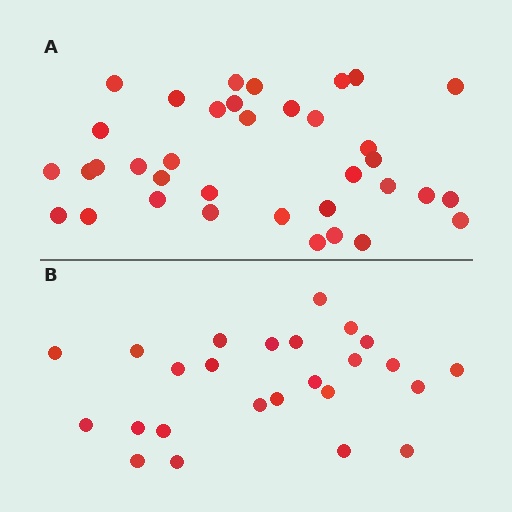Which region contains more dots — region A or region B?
Region A (the top region) has more dots.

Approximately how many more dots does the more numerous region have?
Region A has roughly 12 or so more dots than region B.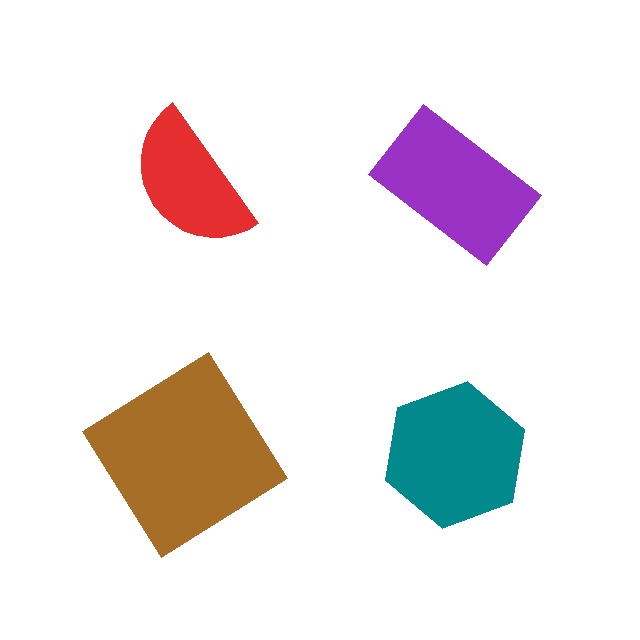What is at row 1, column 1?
A red semicircle.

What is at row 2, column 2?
A teal hexagon.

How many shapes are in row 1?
2 shapes.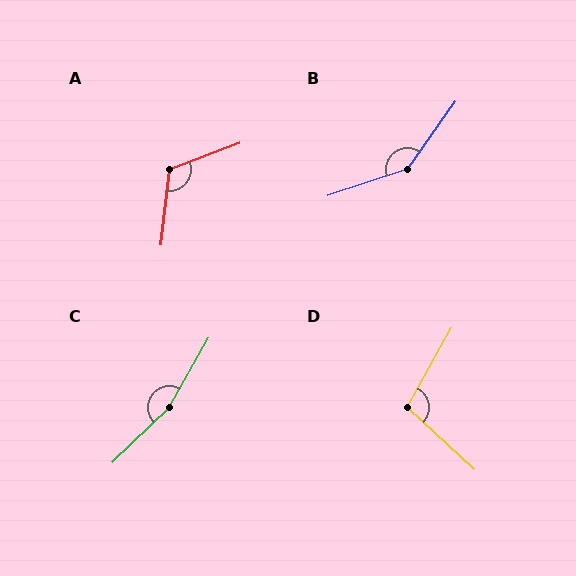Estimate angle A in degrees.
Approximately 117 degrees.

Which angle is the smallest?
D, at approximately 104 degrees.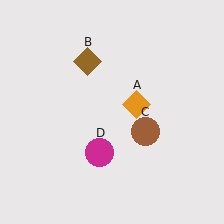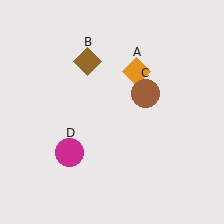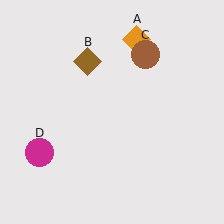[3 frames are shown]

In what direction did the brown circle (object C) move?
The brown circle (object C) moved up.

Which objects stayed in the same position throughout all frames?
Brown diamond (object B) remained stationary.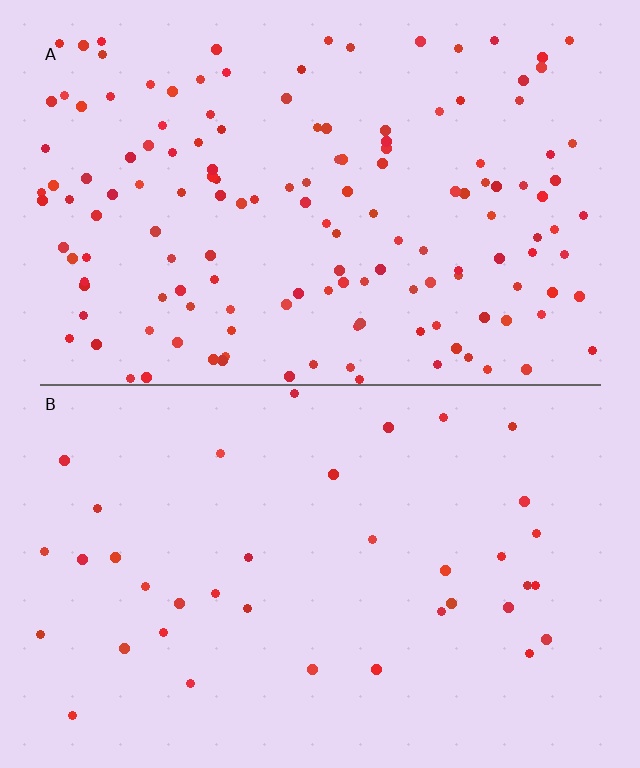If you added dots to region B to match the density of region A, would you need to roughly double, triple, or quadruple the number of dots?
Approximately quadruple.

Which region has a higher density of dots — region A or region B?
A (the top).